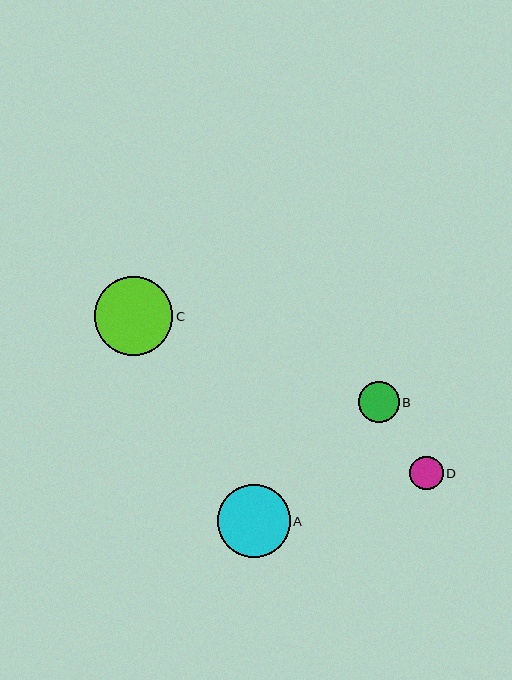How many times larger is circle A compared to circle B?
Circle A is approximately 1.8 times the size of circle B.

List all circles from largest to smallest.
From largest to smallest: C, A, B, D.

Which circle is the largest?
Circle C is the largest with a size of approximately 79 pixels.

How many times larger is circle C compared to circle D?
Circle C is approximately 2.4 times the size of circle D.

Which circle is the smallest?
Circle D is the smallest with a size of approximately 33 pixels.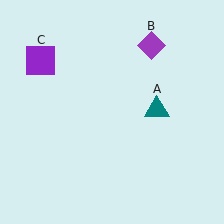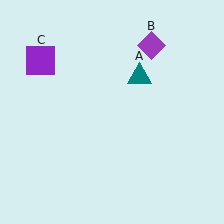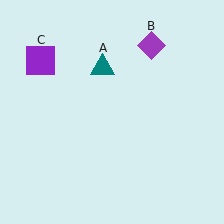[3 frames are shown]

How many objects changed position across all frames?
1 object changed position: teal triangle (object A).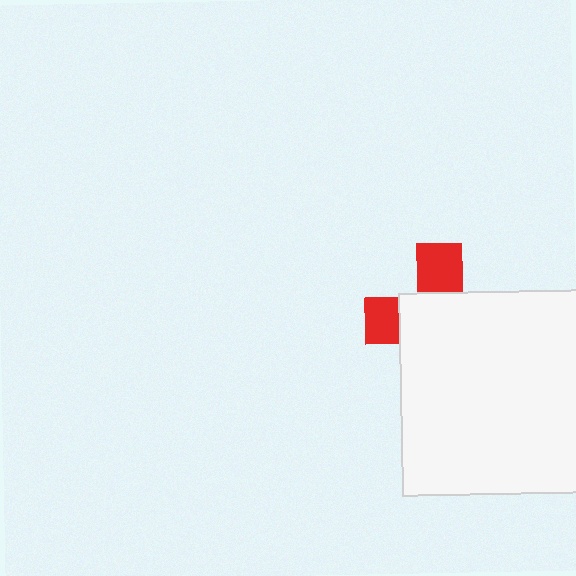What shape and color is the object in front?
The object in front is a white square.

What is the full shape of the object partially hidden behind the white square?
The partially hidden object is a red cross.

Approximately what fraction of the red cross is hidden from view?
Roughly 68% of the red cross is hidden behind the white square.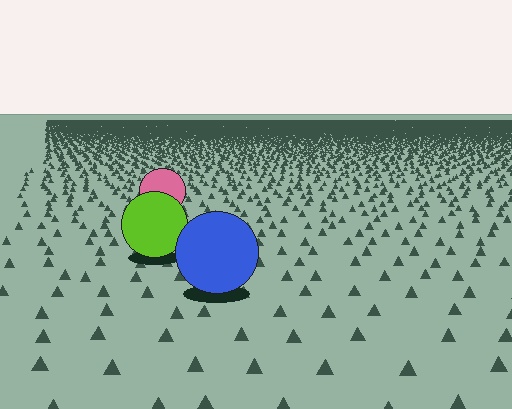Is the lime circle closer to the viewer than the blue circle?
No. The blue circle is closer — you can tell from the texture gradient: the ground texture is coarser near it.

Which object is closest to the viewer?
The blue circle is closest. The texture marks near it are larger and more spread out.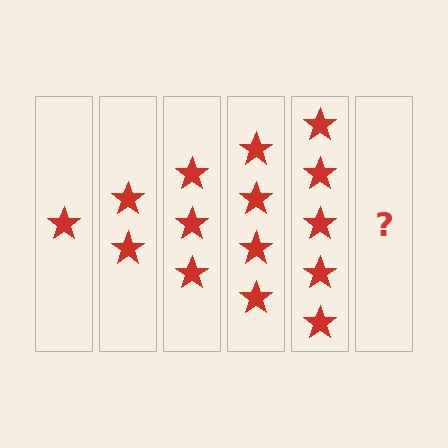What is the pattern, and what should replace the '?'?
The pattern is that each step adds one more star. The '?' should be 6 stars.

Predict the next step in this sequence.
The next step is 6 stars.